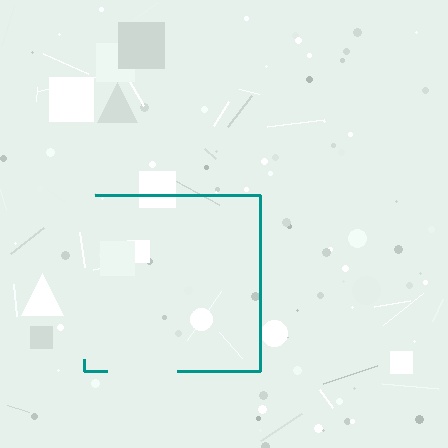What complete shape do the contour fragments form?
The contour fragments form a square.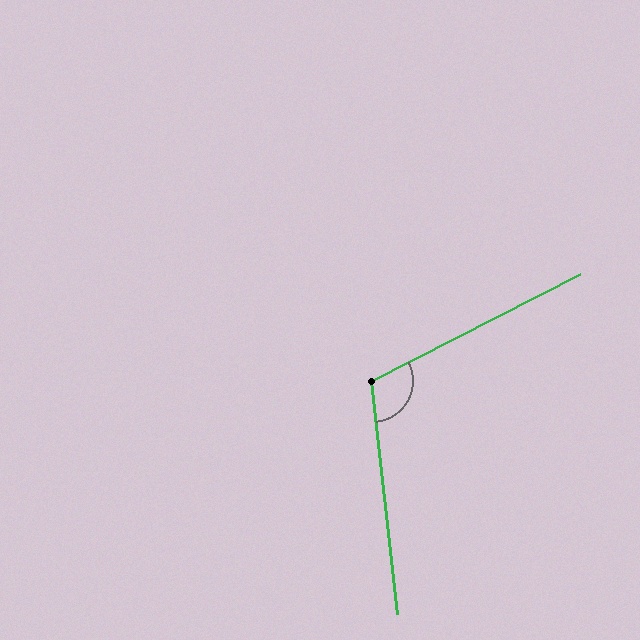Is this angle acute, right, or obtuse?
It is obtuse.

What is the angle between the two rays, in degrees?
Approximately 111 degrees.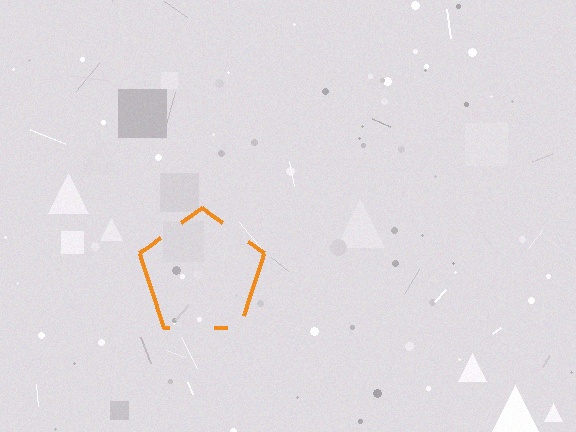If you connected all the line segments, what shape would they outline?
They would outline a pentagon.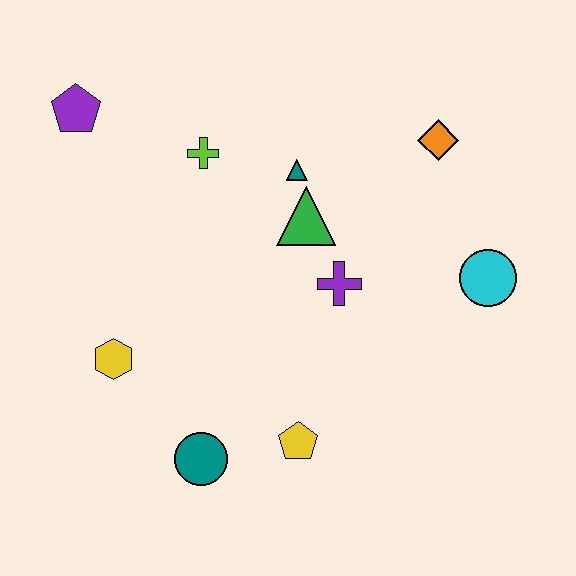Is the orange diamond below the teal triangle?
No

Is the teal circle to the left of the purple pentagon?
No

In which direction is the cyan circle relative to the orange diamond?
The cyan circle is below the orange diamond.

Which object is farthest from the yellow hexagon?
The orange diamond is farthest from the yellow hexagon.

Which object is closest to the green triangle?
The teal triangle is closest to the green triangle.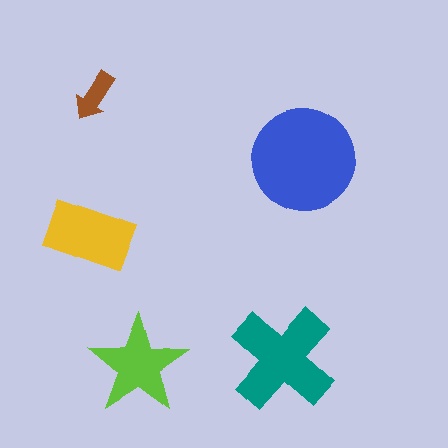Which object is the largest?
The blue circle.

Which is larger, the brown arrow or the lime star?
The lime star.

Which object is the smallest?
The brown arrow.